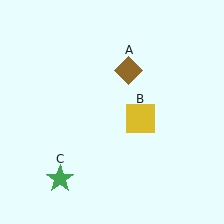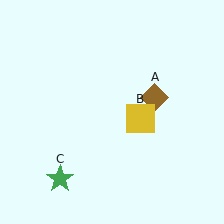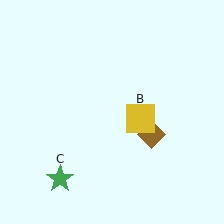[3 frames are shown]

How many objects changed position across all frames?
1 object changed position: brown diamond (object A).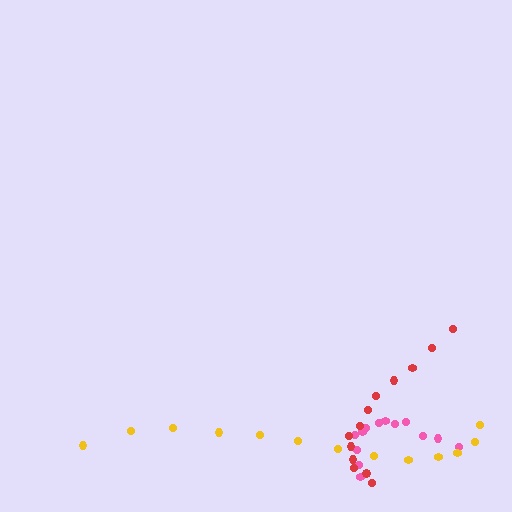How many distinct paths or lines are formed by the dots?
There are 3 distinct paths.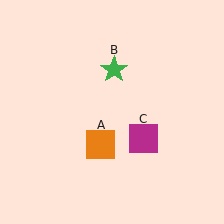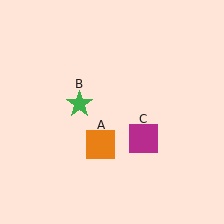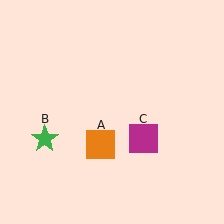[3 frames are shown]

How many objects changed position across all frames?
1 object changed position: green star (object B).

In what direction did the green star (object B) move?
The green star (object B) moved down and to the left.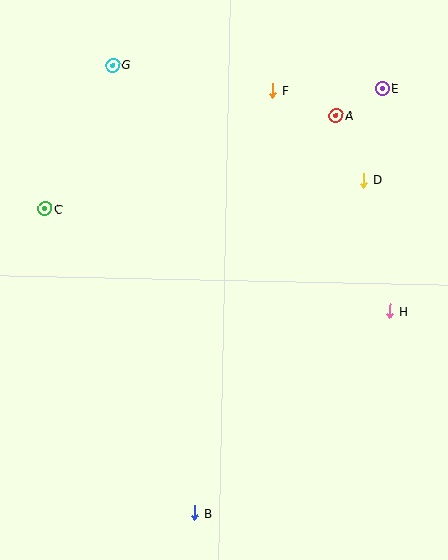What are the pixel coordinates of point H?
Point H is at (390, 311).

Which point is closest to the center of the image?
Point H at (390, 311) is closest to the center.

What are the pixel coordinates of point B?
Point B is at (195, 513).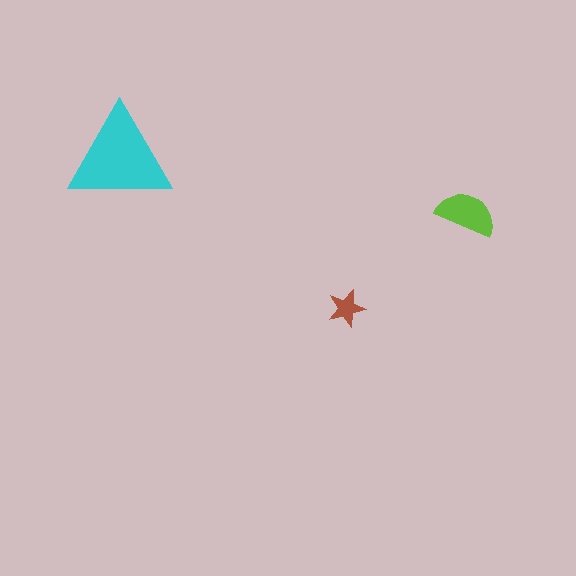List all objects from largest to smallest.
The cyan triangle, the lime semicircle, the brown star.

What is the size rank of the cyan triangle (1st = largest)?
1st.